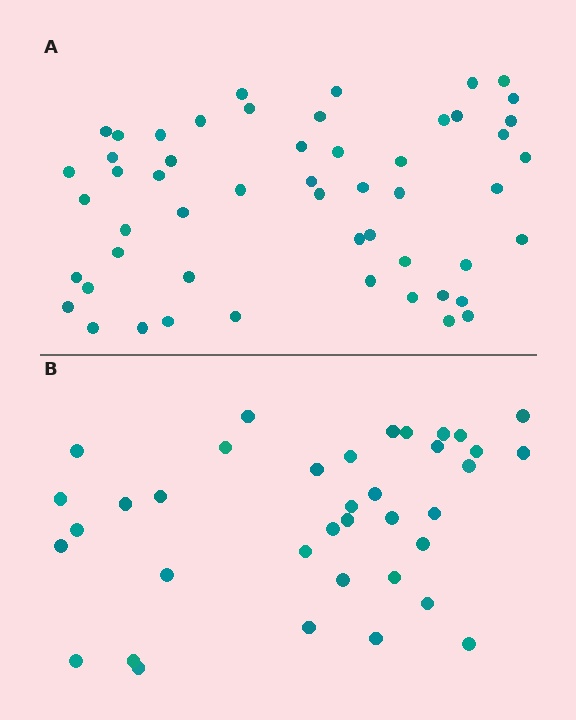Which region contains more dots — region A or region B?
Region A (the top region) has more dots.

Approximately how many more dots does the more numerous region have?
Region A has approximately 15 more dots than region B.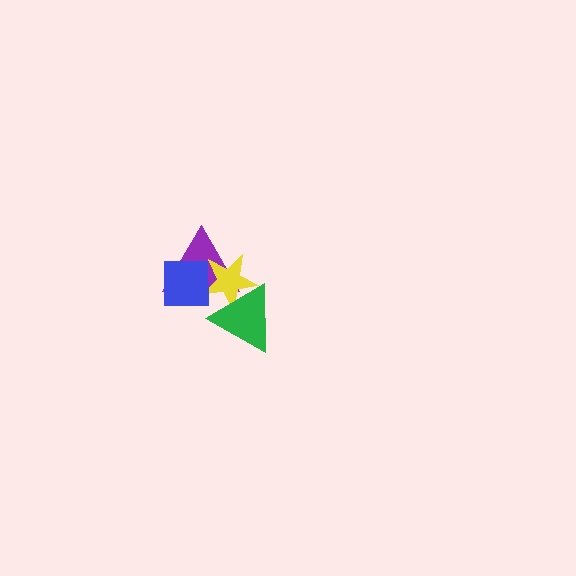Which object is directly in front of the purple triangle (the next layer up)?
The yellow star is directly in front of the purple triangle.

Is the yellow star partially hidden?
Yes, it is partially covered by another shape.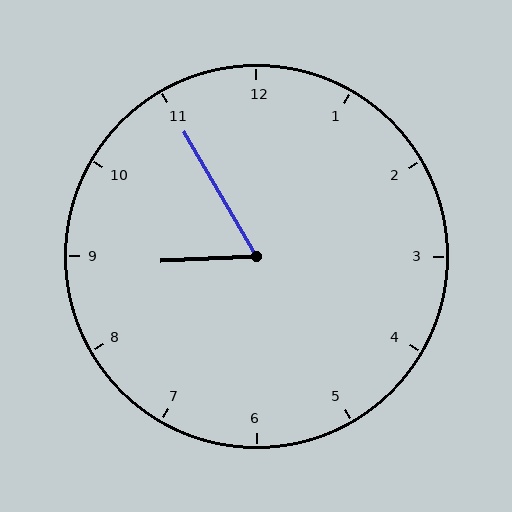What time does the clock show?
8:55.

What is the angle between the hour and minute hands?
Approximately 62 degrees.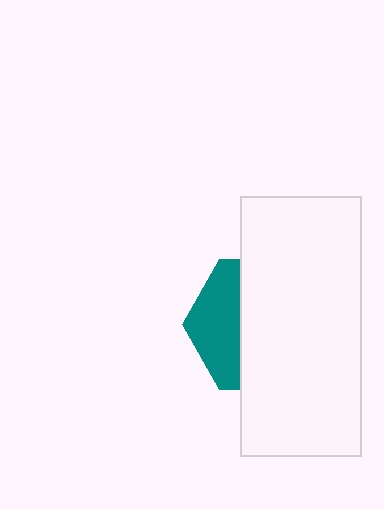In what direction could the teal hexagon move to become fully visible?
The teal hexagon could move left. That would shift it out from behind the white rectangle entirely.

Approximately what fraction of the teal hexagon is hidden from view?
Roughly 66% of the teal hexagon is hidden behind the white rectangle.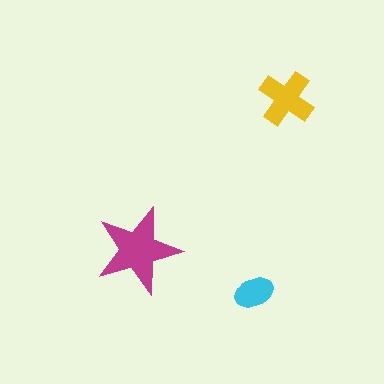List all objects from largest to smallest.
The magenta star, the yellow cross, the cyan ellipse.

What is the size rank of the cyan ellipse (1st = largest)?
3rd.